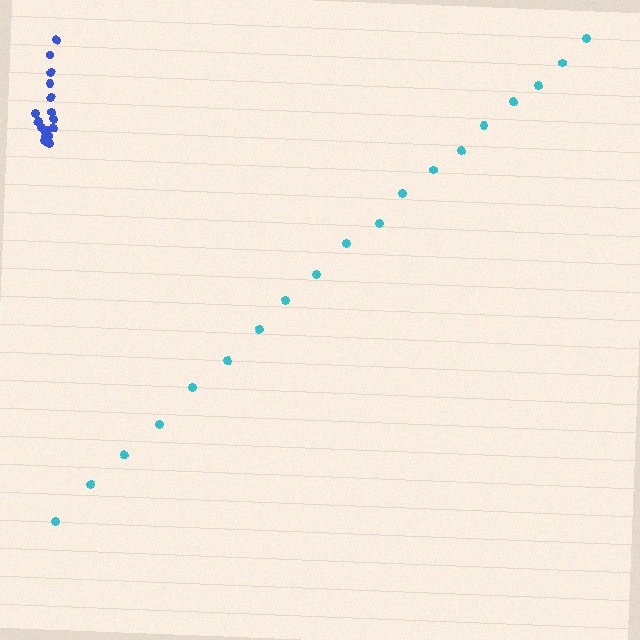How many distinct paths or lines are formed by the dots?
There are 2 distinct paths.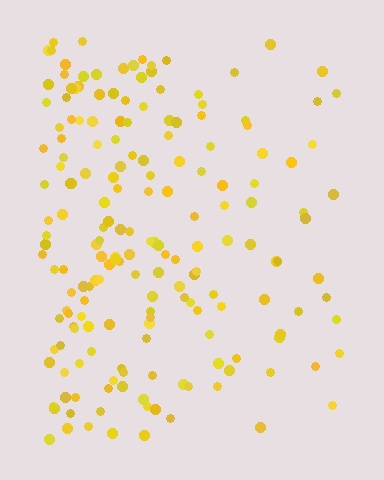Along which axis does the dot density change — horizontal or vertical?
Horizontal.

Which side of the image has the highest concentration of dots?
The left.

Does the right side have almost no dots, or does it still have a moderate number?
Still a moderate number, just noticeably fewer than the left.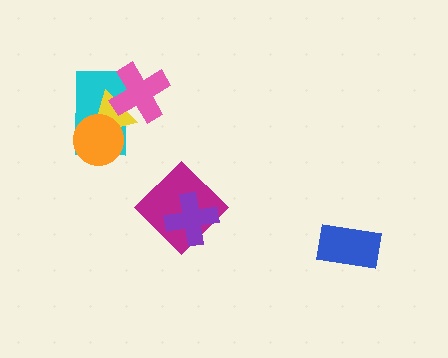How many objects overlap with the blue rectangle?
0 objects overlap with the blue rectangle.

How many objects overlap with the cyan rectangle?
3 objects overlap with the cyan rectangle.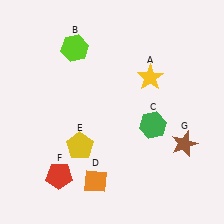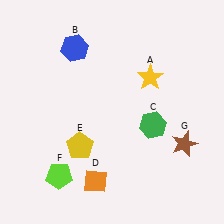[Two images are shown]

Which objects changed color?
B changed from lime to blue. F changed from red to lime.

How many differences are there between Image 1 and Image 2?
There are 2 differences between the two images.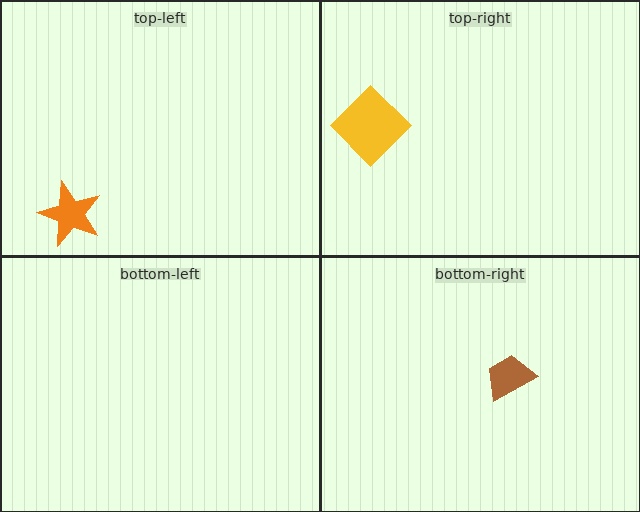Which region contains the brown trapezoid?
The bottom-right region.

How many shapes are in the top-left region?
1.